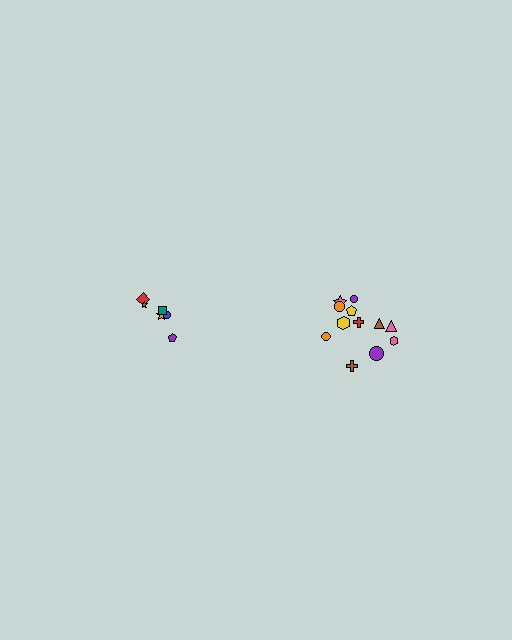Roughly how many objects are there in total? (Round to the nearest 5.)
Roughly 20 objects in total.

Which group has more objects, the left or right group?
The right group.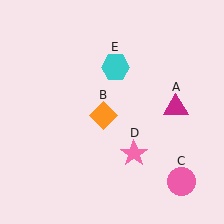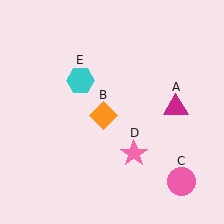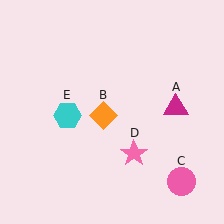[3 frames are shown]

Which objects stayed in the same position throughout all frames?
Magenta triangle (object A) and orange diamond (object B) and pink circle (object C) and pink star (object D) remained stationary.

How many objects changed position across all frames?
1 object changed position: cyan hexagon (object E).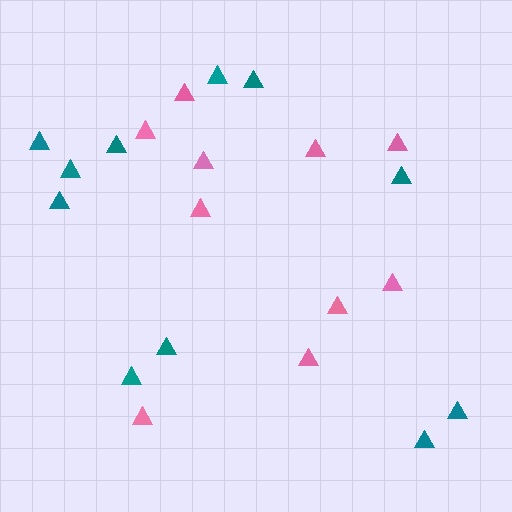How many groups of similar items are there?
There are 2 groups: one group of teal triangles (11) and one group of pink triangles (10).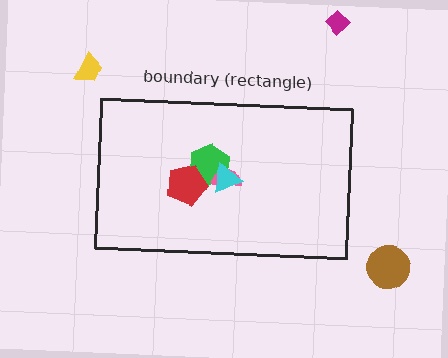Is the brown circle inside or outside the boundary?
Outside.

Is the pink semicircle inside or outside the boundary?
Inside.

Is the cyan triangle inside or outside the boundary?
Inside.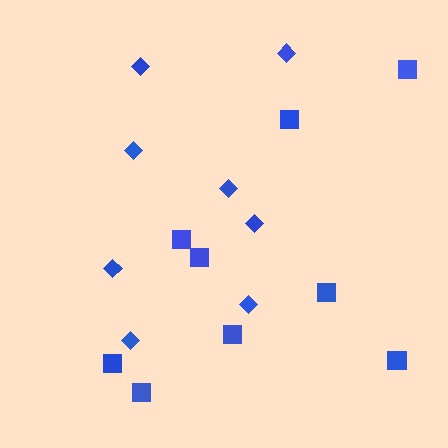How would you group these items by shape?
There are 2 groups: one group of diamonds (8) and one group of squares (9).